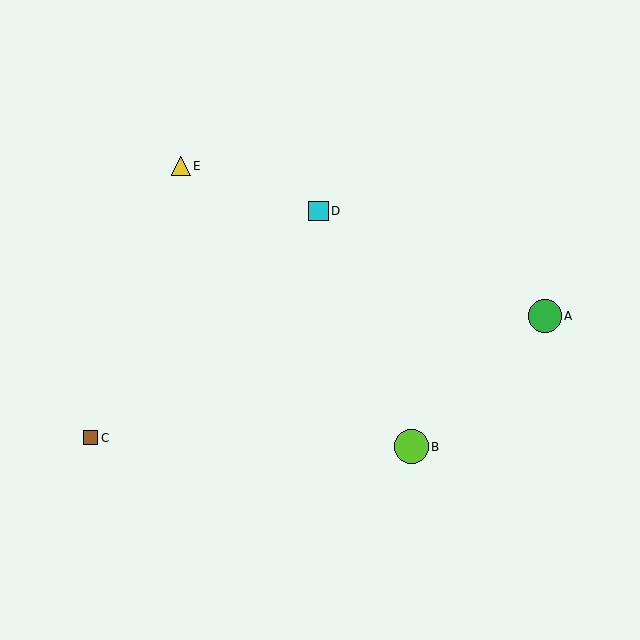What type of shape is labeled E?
Shape E is a yellow triangle.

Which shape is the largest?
The lime circle (labeled B) is the largest.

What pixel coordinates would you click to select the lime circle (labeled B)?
Click at (411, 447) to select the lime circle B.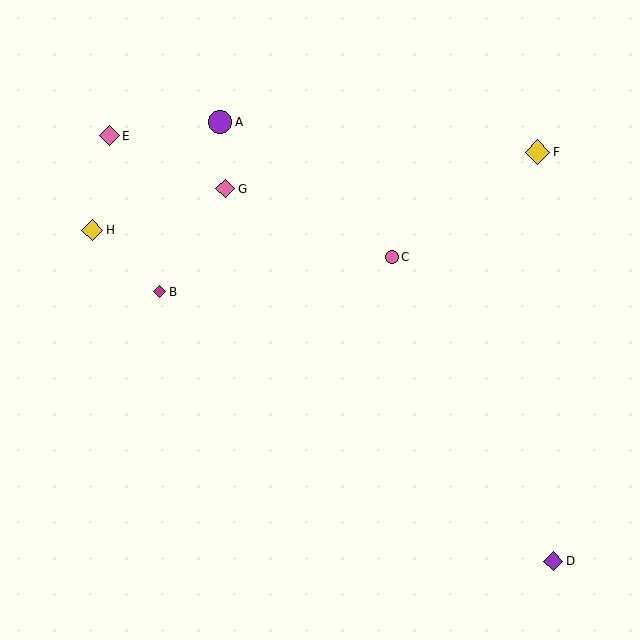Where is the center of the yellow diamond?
The center of the yellow diamond is at (92, 230).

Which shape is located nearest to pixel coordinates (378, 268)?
The pink circle (labeled C) at (392, 257) is nearest to that location.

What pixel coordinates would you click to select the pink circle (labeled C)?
Click at (392, 257) to select the pink circle C.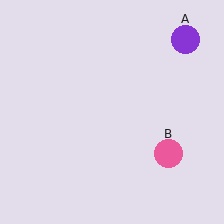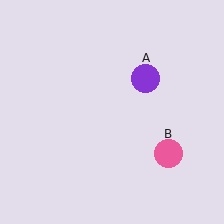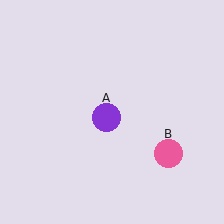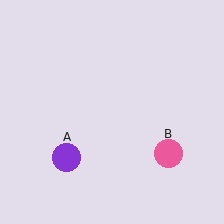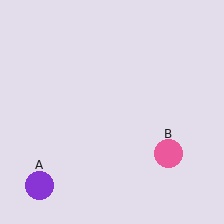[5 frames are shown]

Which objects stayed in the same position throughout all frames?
Pink circle (object B) remained stationary.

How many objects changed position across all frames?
1 object changed position: purple circle (object A).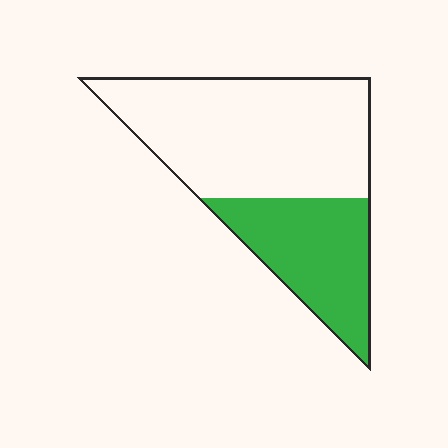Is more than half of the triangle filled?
No.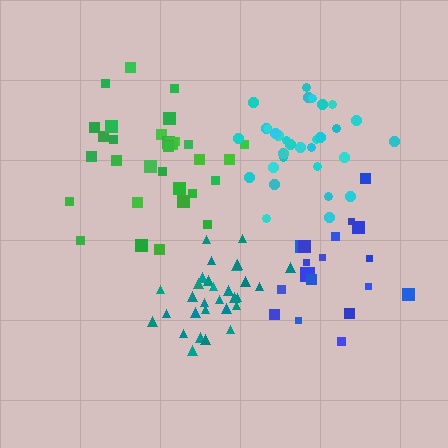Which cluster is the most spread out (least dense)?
Blue.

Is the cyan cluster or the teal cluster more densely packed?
Teal.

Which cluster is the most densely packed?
Teal.